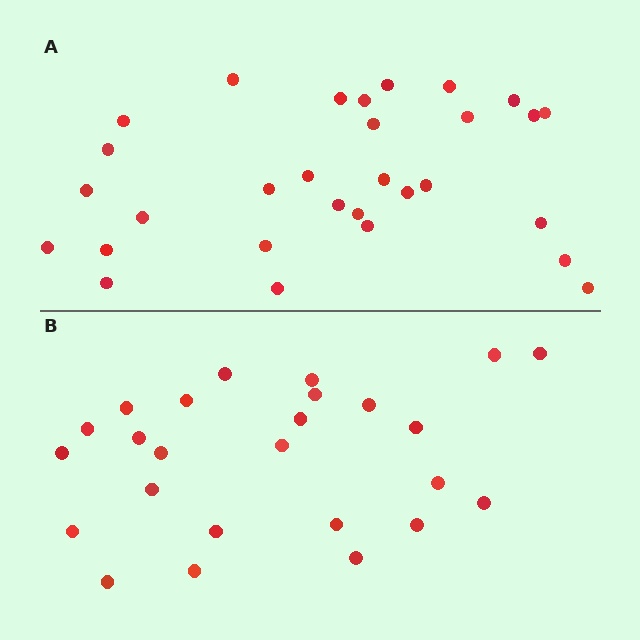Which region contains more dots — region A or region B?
Region A (the top region) has more dots.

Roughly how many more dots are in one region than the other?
Region A has about 5 more dots than region B.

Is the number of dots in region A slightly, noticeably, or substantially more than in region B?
Region A has only slightly more — the two regions are fairly close. The ratio is roughly 1.2 to 1.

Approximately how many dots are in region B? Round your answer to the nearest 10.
About 20 dots. (The exact count is 25, which rounds to 20.)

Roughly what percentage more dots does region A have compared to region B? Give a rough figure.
About 20% more.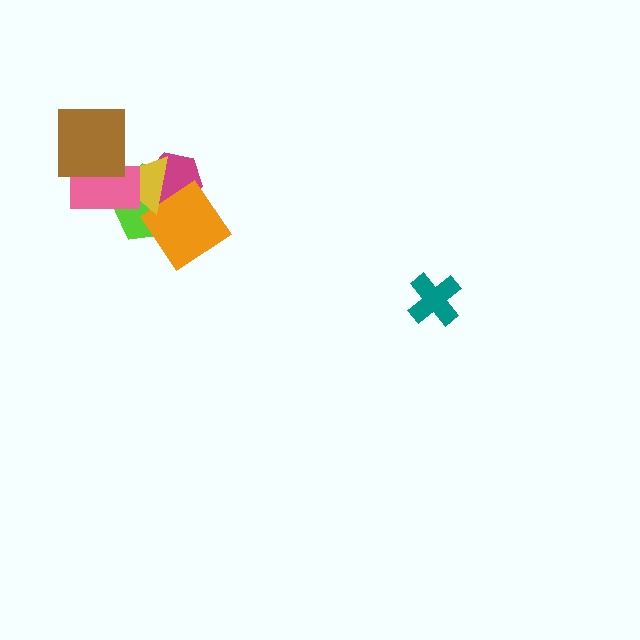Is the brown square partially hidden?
No, no other shape covers it.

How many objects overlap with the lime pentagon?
4 objects overlap with the lime pentagon.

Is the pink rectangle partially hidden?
Yes, it is partially covered by another shape.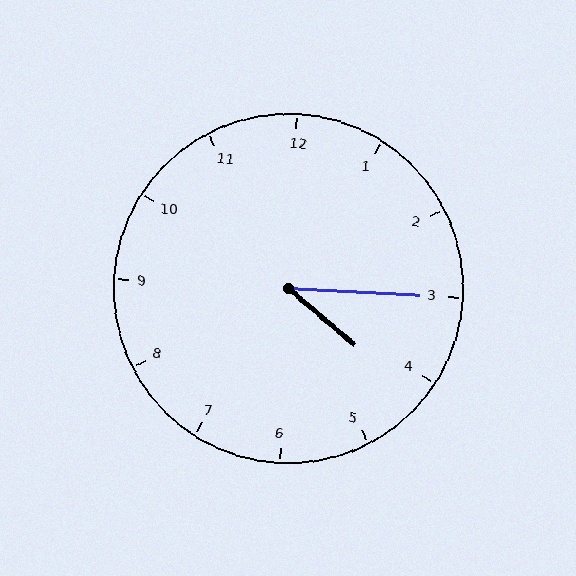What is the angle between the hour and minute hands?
Approximately 38 degrees.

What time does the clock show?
4:15.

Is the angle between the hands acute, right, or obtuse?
It is acute.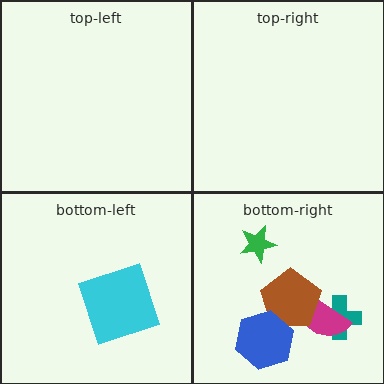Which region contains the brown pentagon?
The bottom-right region.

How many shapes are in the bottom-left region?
1.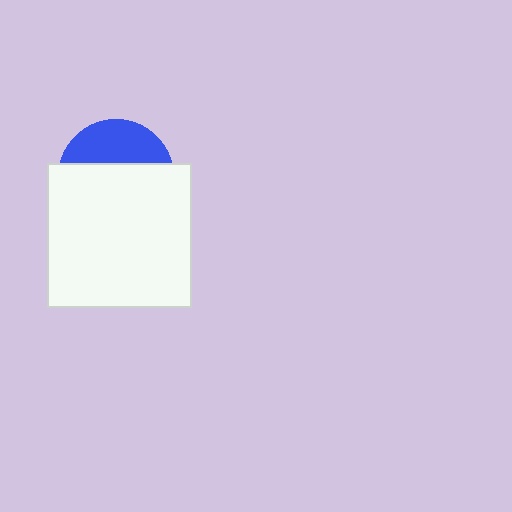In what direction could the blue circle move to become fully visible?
The blue circle could move up. That would shift it out from behind the white square entirely.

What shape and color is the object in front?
The object in front is a white square.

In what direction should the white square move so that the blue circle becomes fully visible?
The white square should move down. That is the shortest direction to clear the overlap and leave the blue circle fully visible.